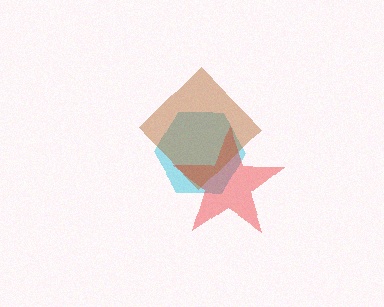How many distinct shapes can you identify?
There are 3 distinct shapes: a cyan hexagon, a red star, a brown diamond.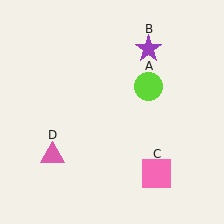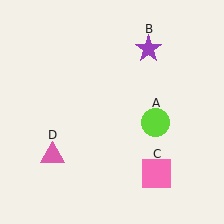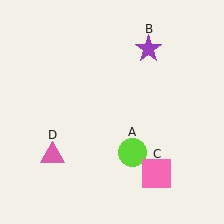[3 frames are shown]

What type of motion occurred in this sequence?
The lime circle (object A) rotated clockwise around the center of the scene.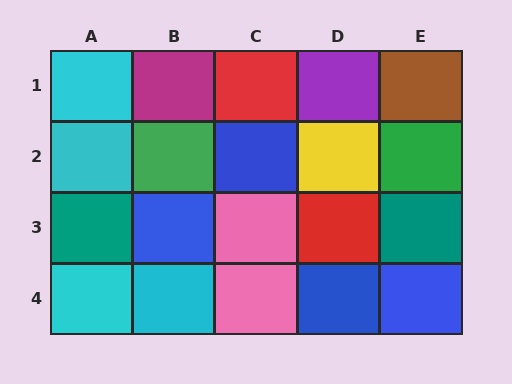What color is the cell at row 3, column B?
Blue.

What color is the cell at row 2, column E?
Green.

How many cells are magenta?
1 cell is magenta.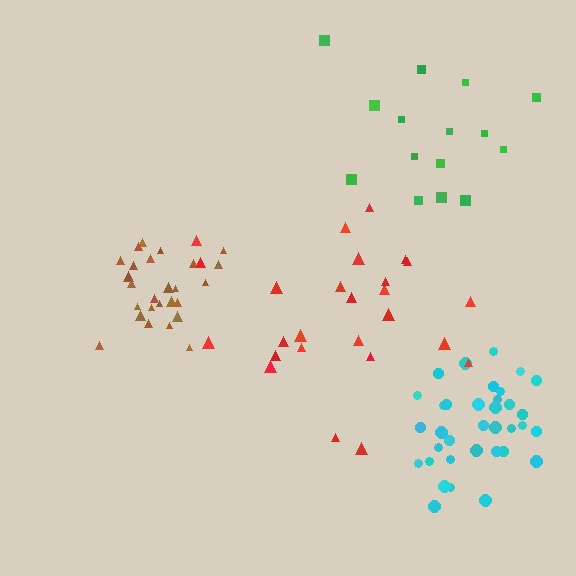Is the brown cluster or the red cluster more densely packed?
Brown.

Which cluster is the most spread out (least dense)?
Green.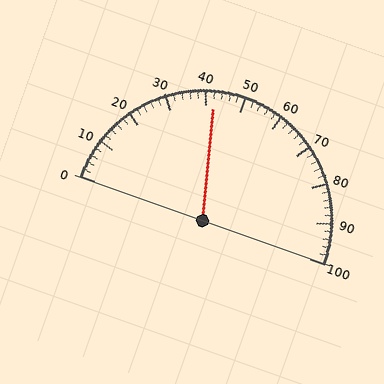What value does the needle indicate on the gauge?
The needle indicates approximately 42.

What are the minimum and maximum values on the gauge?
The gauge ranges from 0 to 100.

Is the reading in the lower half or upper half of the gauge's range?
The reading is in the lower half of the range (0 to 100).